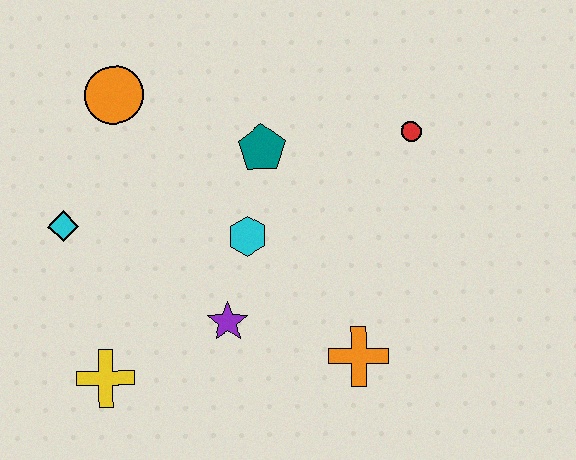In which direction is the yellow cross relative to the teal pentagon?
The yellow cross is below the teal pentagon.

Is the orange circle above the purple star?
Yes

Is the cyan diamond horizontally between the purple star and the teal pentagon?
No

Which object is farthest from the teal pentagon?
The yellow cross is farthest from the teal pentagon.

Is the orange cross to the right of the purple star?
Yes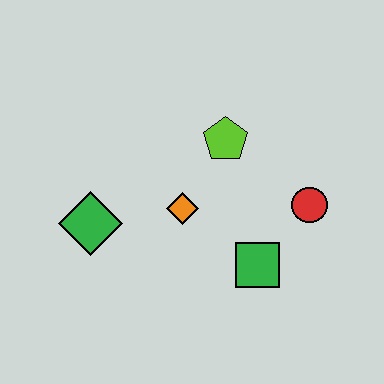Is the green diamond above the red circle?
No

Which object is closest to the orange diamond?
The lime pentagon is closest to the orange diamond.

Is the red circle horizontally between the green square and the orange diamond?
No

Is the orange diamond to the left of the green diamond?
No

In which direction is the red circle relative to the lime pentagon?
The red circle is to the right of the lime pentagon.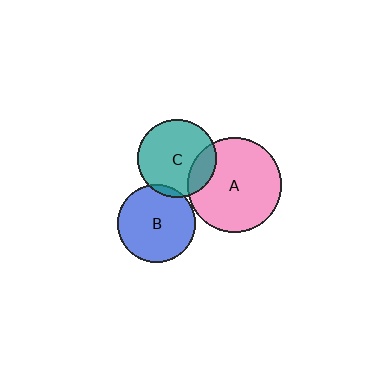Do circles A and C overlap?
Yes.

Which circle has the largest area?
Circle A (pink).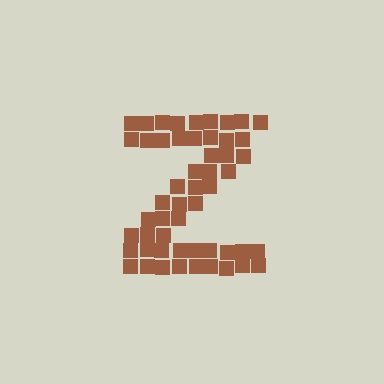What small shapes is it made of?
It is made of small squares.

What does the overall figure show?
The overall figure shows the letter Z.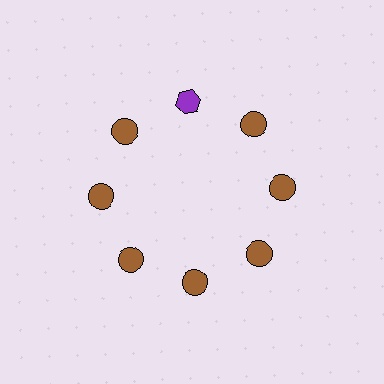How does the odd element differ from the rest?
It differs in both color (purple instead of brown) and shape (hexagon instead of circle).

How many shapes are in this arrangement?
There are 8 shapes arranged in a ring pattern.